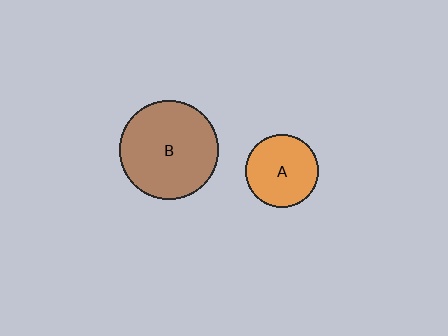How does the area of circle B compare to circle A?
Approximately 1.8 times.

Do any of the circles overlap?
No, none of the circles overlap.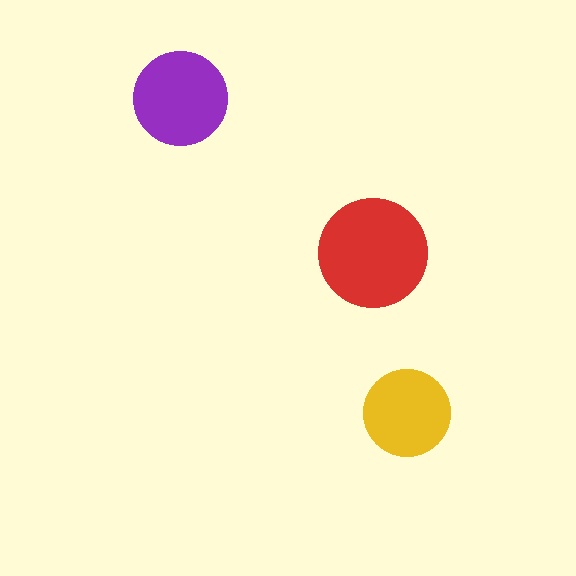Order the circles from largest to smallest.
the red one, the purple one, the yellow one.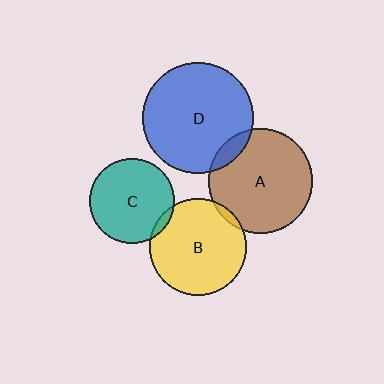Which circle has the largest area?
Circle D (blue).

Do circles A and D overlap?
Yes.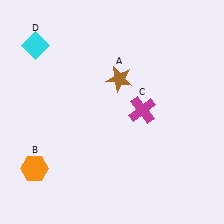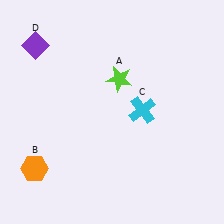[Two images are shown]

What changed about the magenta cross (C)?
In Image 1, C is magenta. In Image 2, it changed to cyan.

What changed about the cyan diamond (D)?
In Image 1, D is cyan. In Image 2, it changed to purple.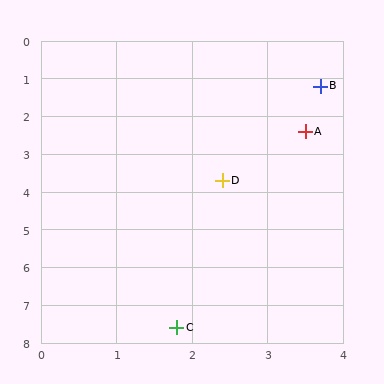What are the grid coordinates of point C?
Point C is at approximately (1.8, 7.6).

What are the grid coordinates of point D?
Point D is at approximately (2.4, 3.7).